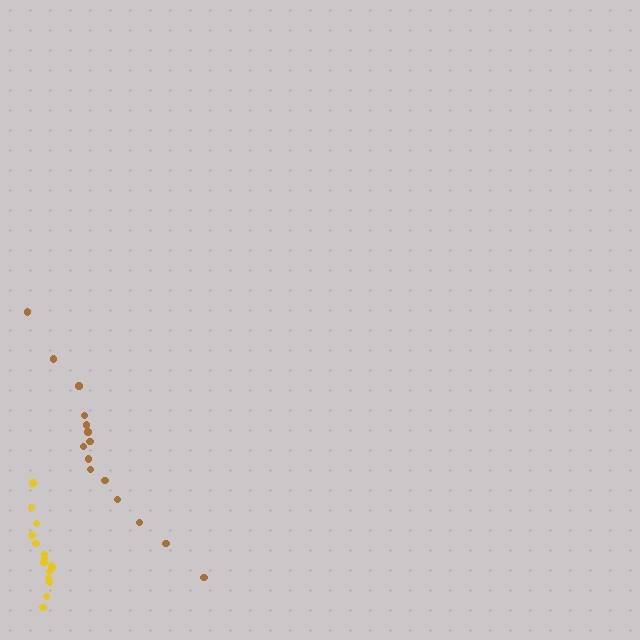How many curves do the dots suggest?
There are 2 distinct paths.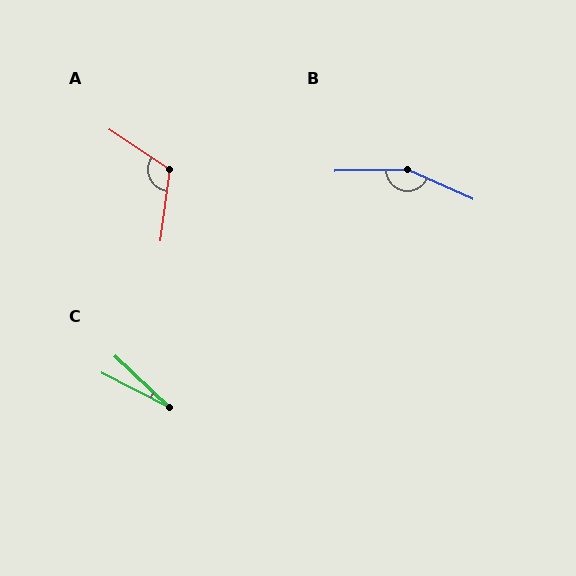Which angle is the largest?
B, at approximately 155 degrees.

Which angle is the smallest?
C, at approximately 16 degrees.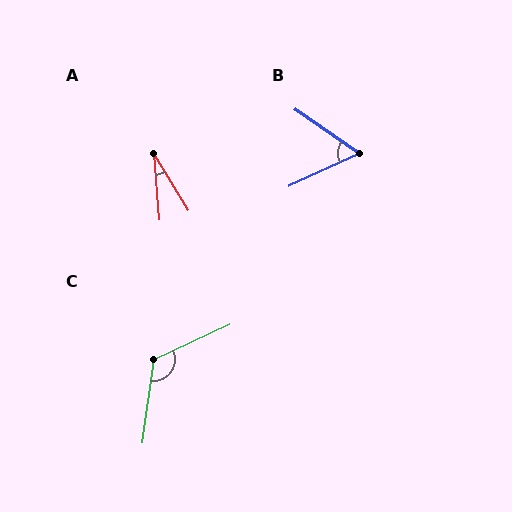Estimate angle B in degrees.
Approximately 59 degrees.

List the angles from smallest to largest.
A (27°), B (59°), C (122°).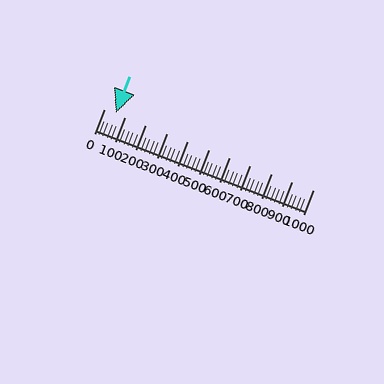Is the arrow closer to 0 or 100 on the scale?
The arrow is closer to 100.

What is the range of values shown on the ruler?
The ruler shows values from 0 to 1000.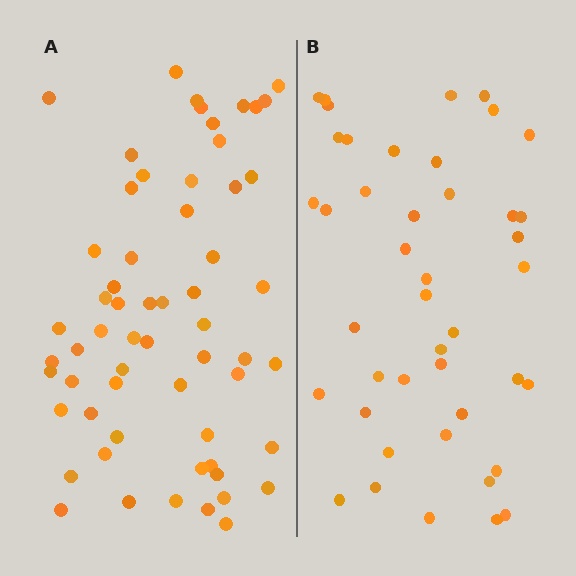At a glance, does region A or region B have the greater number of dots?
Region A (the left region) has more dots.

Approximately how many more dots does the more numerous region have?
Region A has approximately 15 more dots than region B.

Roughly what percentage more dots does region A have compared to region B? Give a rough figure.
About 40% more.